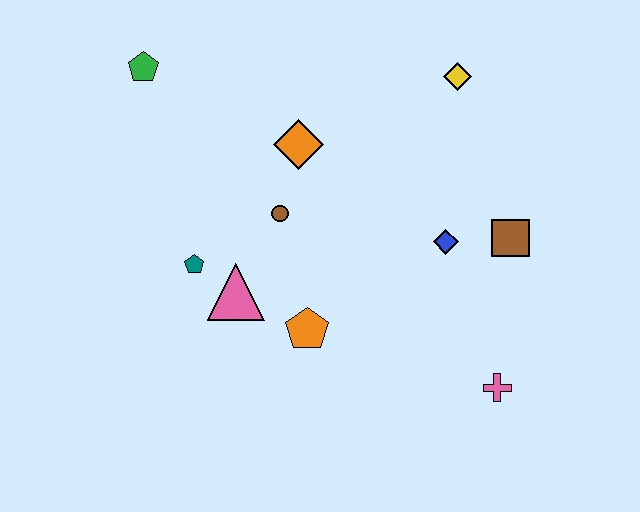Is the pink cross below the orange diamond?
Yes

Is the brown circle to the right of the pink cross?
No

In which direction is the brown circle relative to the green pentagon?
The brown circle is below the green pentagon.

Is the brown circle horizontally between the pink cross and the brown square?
No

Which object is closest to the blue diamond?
The brown square is closest to the blue diamond.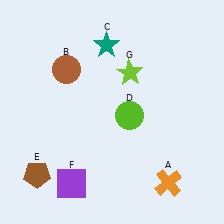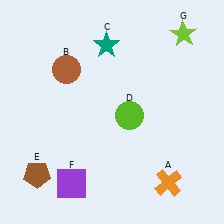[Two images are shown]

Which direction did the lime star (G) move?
The lime star (G) moved right.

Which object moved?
The lime star (G) moved right.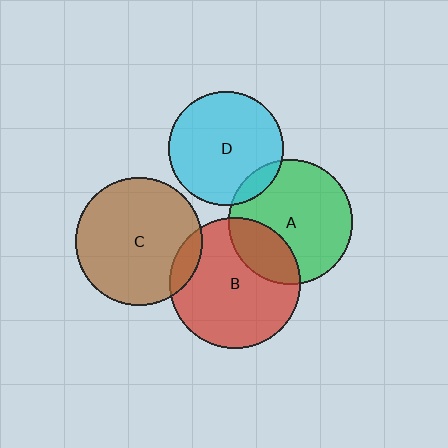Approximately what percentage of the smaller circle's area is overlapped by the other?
Approximately 10%.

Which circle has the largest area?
Circle B (red).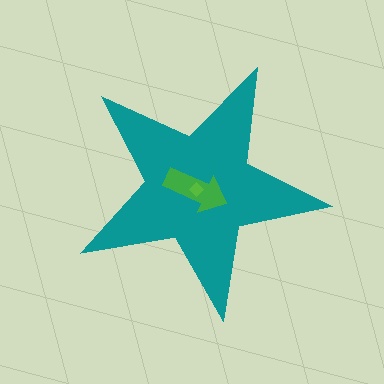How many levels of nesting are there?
3.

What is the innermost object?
The lime diamond.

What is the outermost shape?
The teal star.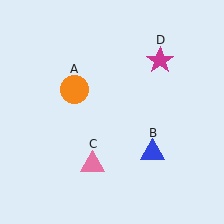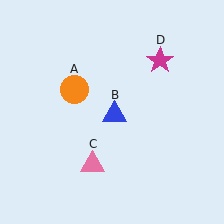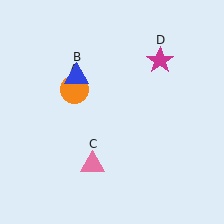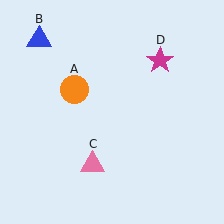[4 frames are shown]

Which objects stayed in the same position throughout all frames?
Orange circle (object A) and pink triangle (object C) and magenta star (object D) remained stationary.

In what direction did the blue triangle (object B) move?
The blue triangle (object B) moved up and to the left.